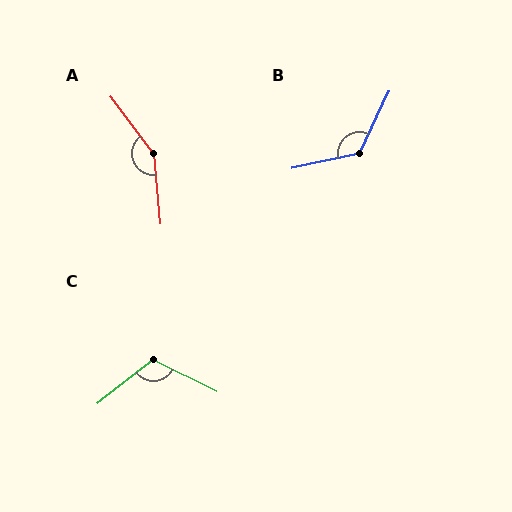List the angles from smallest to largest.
C (115°), B (128°), A (148°).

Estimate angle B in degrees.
Approximately 128 degrees.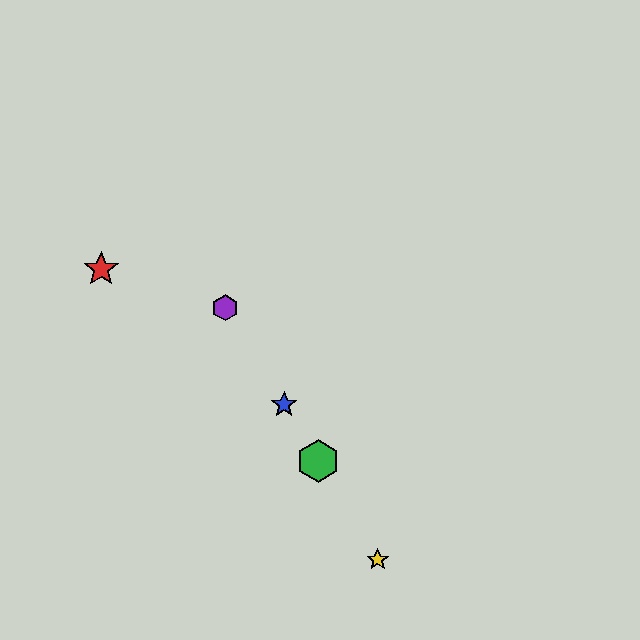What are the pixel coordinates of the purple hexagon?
The purple hexagon is at (225, 308).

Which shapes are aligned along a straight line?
The blue star, the green hexagon, the yellow star, the purple hexagon are aligned along a straight line.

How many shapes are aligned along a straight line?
4 shapes (the blue star, the green hexagon, the yellow star, the purple hexagon) are aligned along a straight line.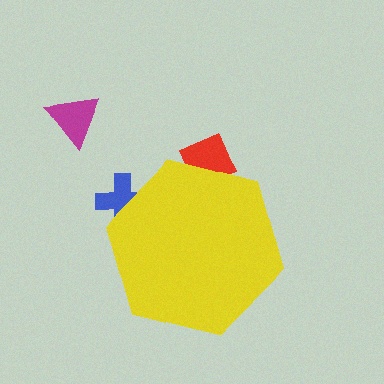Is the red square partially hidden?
Yes, the red square is partially hidden behind the yellow hexagon.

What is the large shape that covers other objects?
A yellow hexagon.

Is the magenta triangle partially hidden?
No, the magenta triangle is fully visible.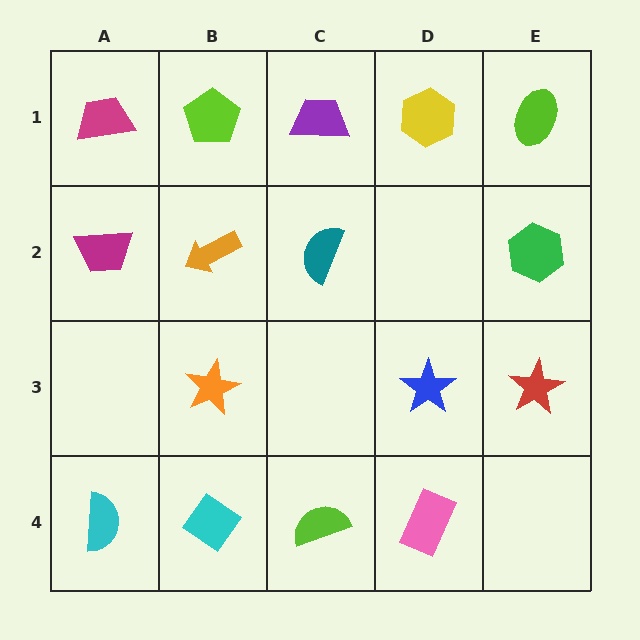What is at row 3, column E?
A red star.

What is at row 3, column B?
An orange star.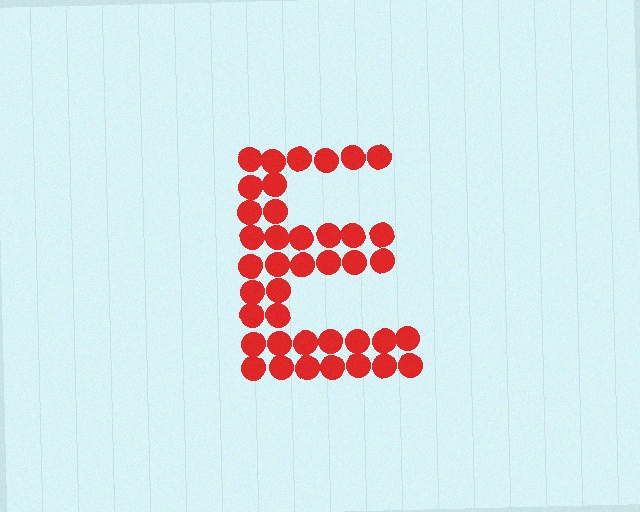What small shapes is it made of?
It is made of small circles.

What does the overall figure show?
The overall figure shows the letter E.